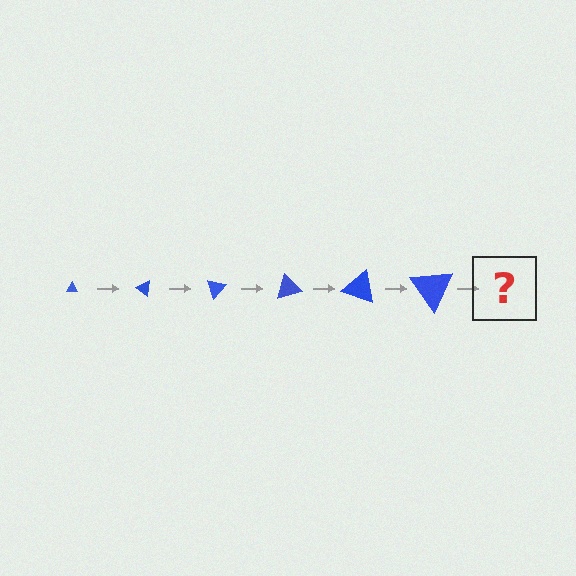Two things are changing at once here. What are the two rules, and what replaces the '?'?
The two rules are that the triangle grows larger each step and it rotates 35 degrees each step. The '?' should be a triangle, larger than the previous one and rotated 210 degrees from the start.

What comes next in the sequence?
The next element should be a triangle, larger than the previous one and rotated 210 degrees from the start.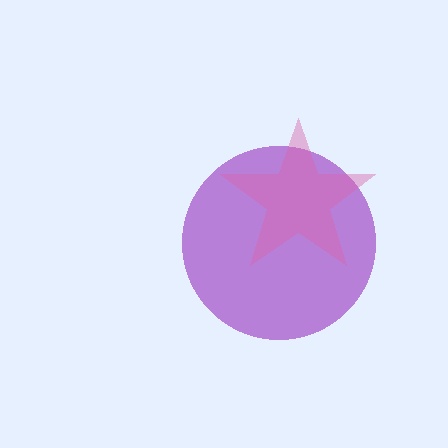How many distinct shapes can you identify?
There are 2 distinct shapes: a purple circle, a pink star.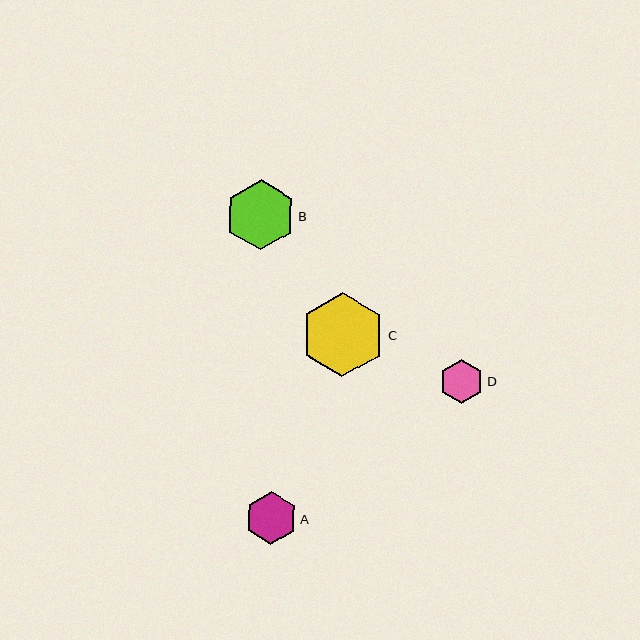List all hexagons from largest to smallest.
From largest to smallest: C, B, A, D.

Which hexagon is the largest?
Hexagon C is the largest with a size of approximately 85 pixels.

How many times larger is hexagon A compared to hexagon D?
Hexagon A is approximately 1.2 times the size of hexagon D.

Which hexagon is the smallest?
Hexagon D is the smallest with a size of approximately 44 pixels.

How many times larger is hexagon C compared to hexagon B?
Hexagon C is approximately 1.2 times the size of hexagon B.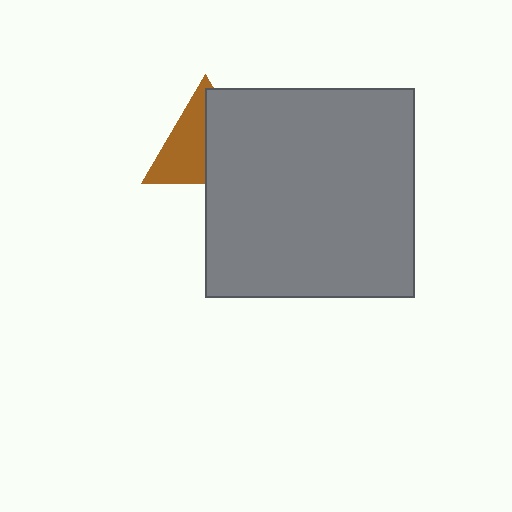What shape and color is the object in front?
The object in front is a gray square.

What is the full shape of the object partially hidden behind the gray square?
The partially hidden object is a brown triangle.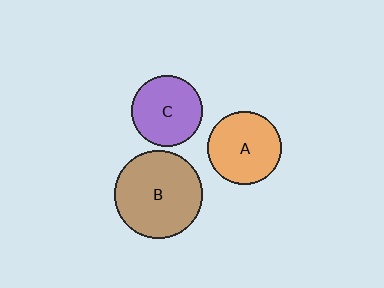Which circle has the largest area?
Circle B (brown).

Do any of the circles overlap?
No, none of the circles overlap.